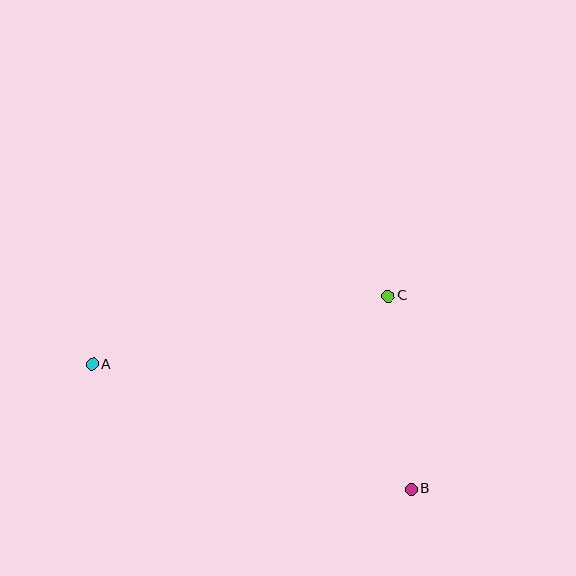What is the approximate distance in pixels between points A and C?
The distance between A and C is approximately 303 pixels.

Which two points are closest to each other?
Points B and C are closest to each other.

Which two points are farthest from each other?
Points A and B are farthest from each other.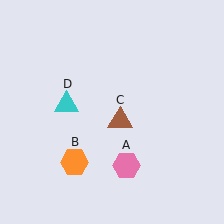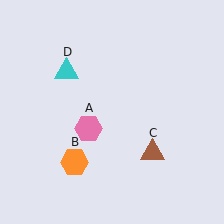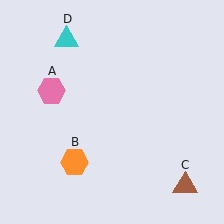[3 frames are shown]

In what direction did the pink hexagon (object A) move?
The pink hexagon (object A) moved up and to the left.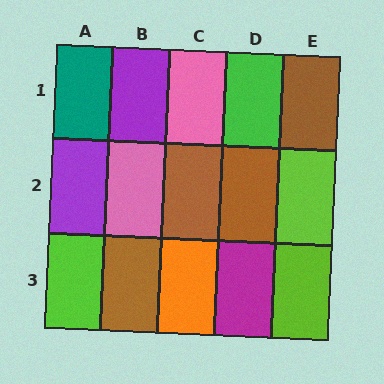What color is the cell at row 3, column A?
Lime.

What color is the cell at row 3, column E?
Lime.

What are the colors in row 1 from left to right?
Teal, purple, pink, green, brown.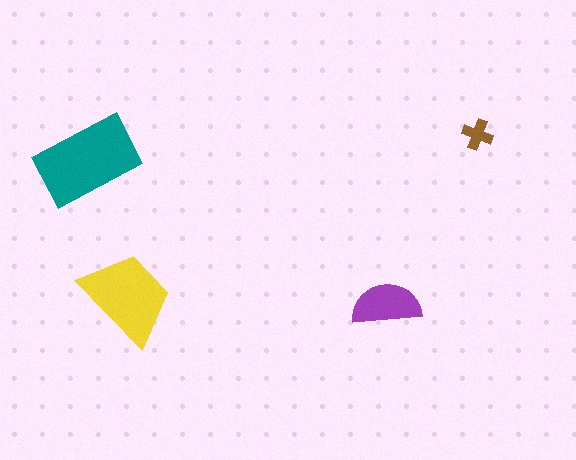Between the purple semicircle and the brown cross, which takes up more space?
The purple semicircle.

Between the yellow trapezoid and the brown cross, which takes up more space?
The yellow trapezoid.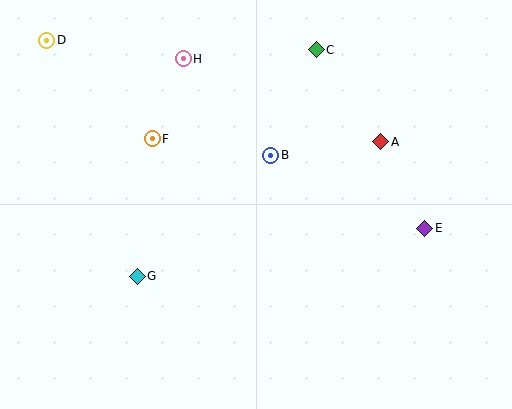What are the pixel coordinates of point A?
Point A is at (381, 142).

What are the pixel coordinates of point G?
Point G is at (137, 276).